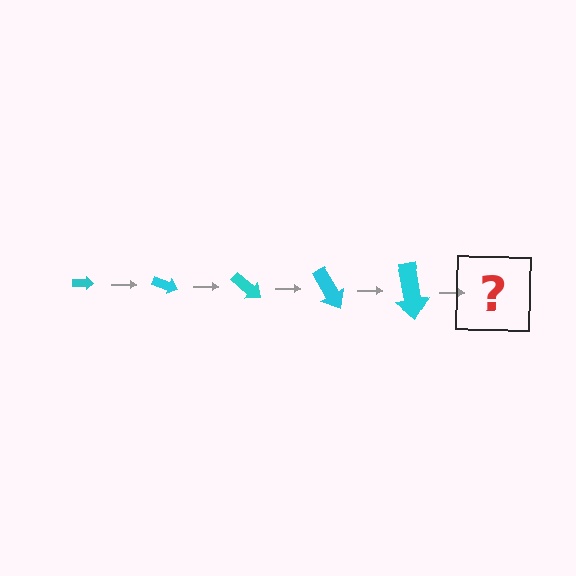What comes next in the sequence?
The next element should be an arrow, larger than the previous one and rotated 100 degrees from the start.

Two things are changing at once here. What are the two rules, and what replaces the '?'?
The two rules are that the arrow grows larger each step and it rotates 20 degrees each step. The '?' should be an arrow, larger than the previous one and rotated 100 degrees from the start.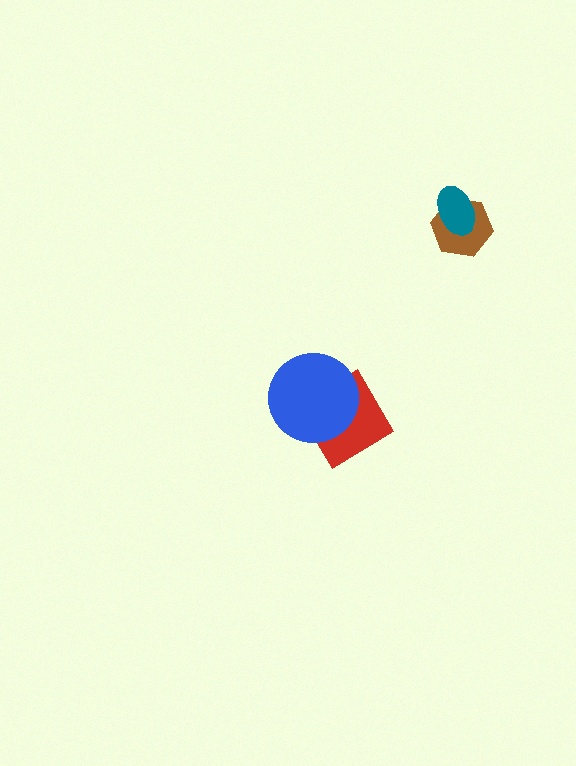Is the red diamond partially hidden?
Yes, it is partially covered by another shape.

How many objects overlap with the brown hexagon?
1 object overlaps with the brown hexagon.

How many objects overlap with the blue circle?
1 object overlaps with the blue circle.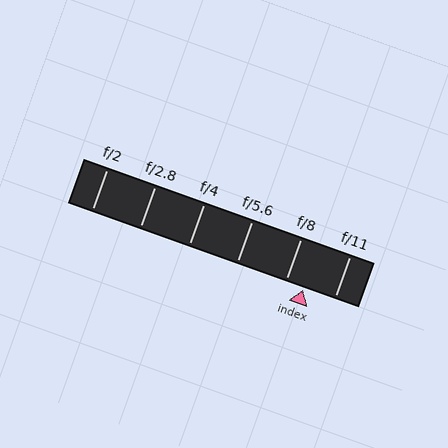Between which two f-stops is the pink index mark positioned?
The index mark is between f/8 and f/11.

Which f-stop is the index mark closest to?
The index mark is closest to f/8.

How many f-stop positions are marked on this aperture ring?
There are 6 f-stop positions marked.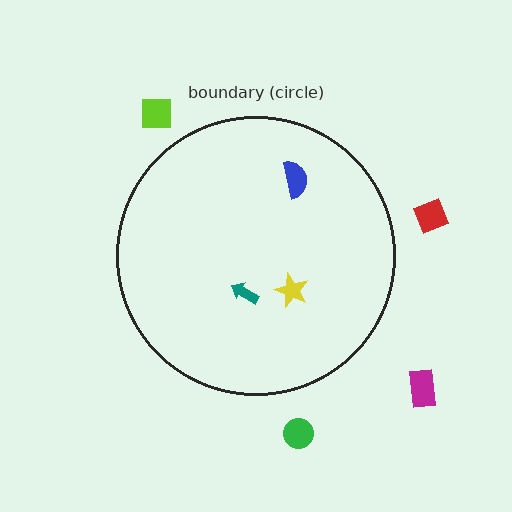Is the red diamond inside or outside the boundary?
Outside.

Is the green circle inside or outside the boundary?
Outside.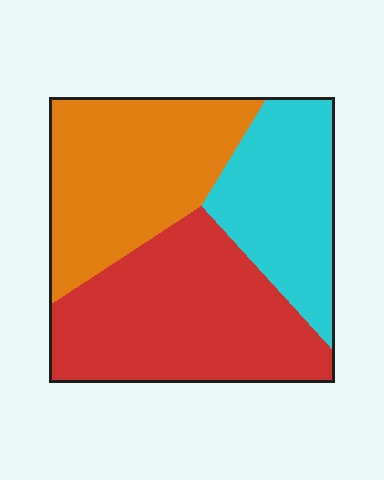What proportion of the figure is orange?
Orange takes up about one third (1/3) of the figure.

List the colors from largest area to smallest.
From largest to smallest: red, orange, cyan.